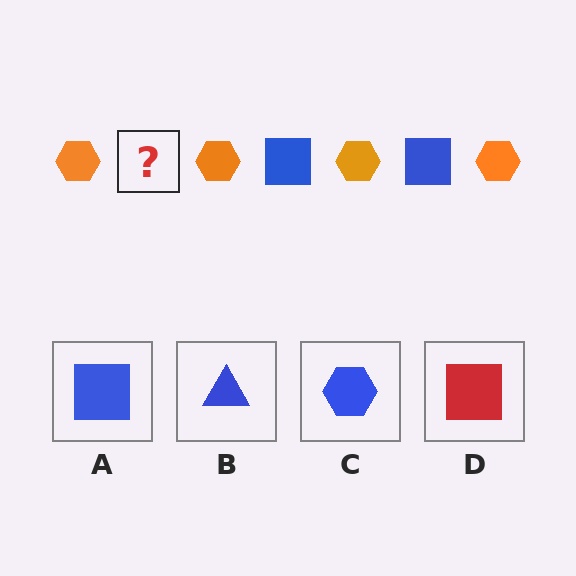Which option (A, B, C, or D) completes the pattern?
A.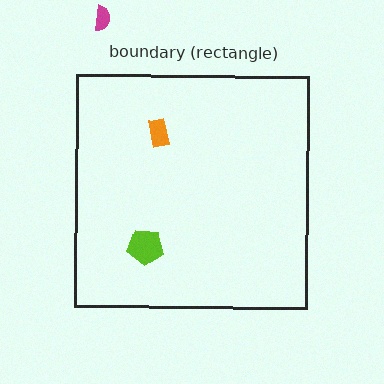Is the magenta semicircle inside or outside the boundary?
Outside.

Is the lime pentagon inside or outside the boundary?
Inside.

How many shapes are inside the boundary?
2 inside, 1 outside.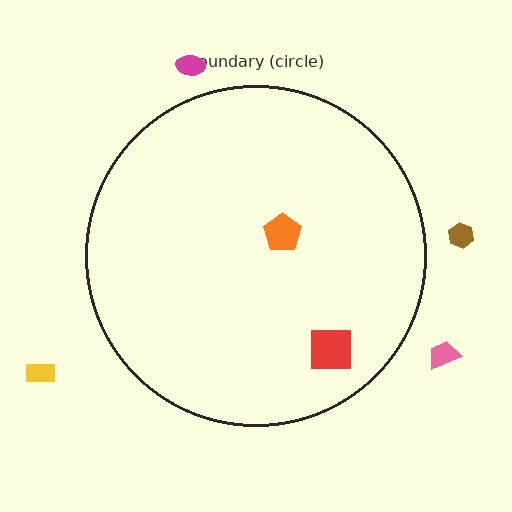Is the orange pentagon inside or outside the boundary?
Inside.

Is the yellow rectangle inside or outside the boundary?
Outside.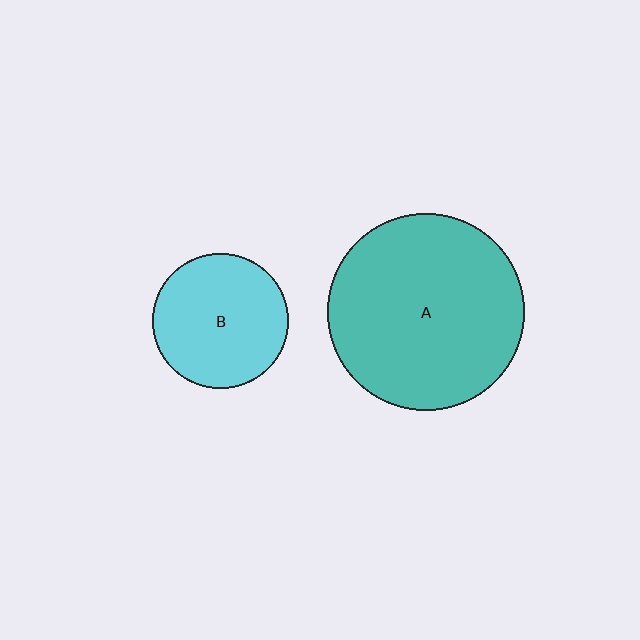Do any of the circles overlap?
No, none of the circles overlap.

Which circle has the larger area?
Circle A (teal).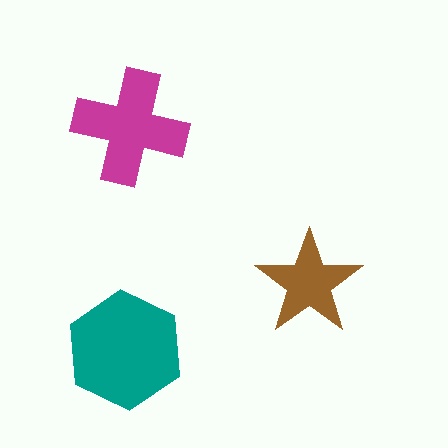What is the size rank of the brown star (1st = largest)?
3rd.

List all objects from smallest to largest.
The brown star, the magenta cross, the teal hexagon.